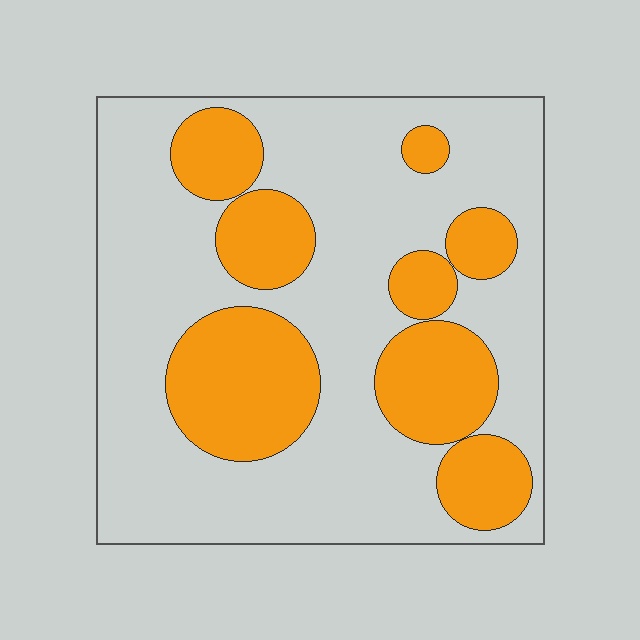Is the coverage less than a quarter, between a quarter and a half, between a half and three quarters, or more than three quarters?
Between a quarter and a half.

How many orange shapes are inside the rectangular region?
8.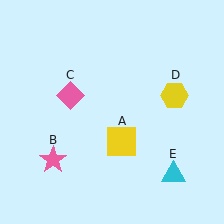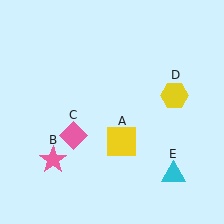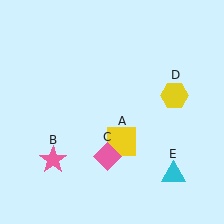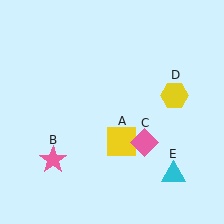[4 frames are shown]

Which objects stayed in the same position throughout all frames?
Yellow square (object A) and pink star (object B) and yellow hexagon (object D) and cyan triangle (object E) remained stationary.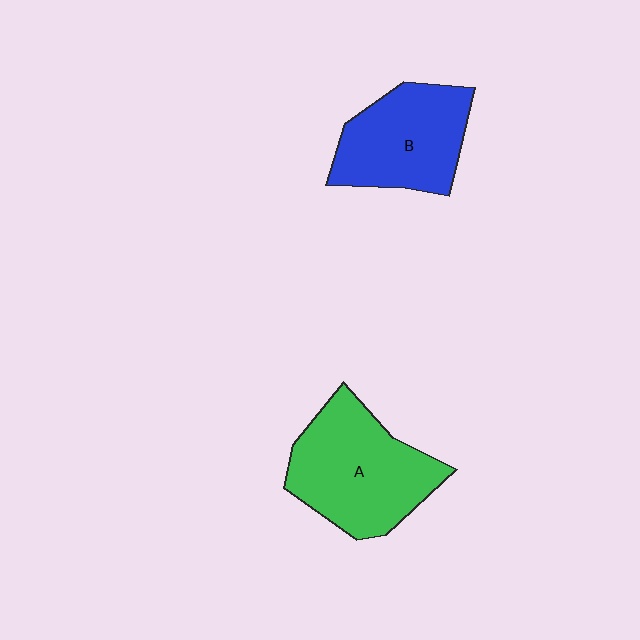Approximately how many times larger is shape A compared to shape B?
Approximately 1.2 times.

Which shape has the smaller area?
Shape B (blue).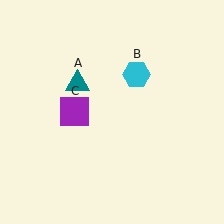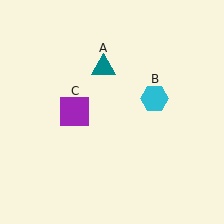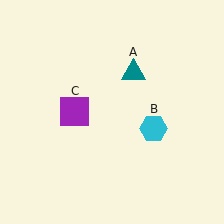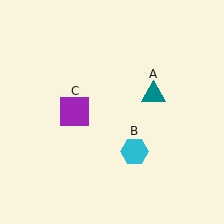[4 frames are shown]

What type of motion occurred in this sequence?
The teal triangle (object A), cyan hexagon (object B) rotated clockwise around the center of the scene.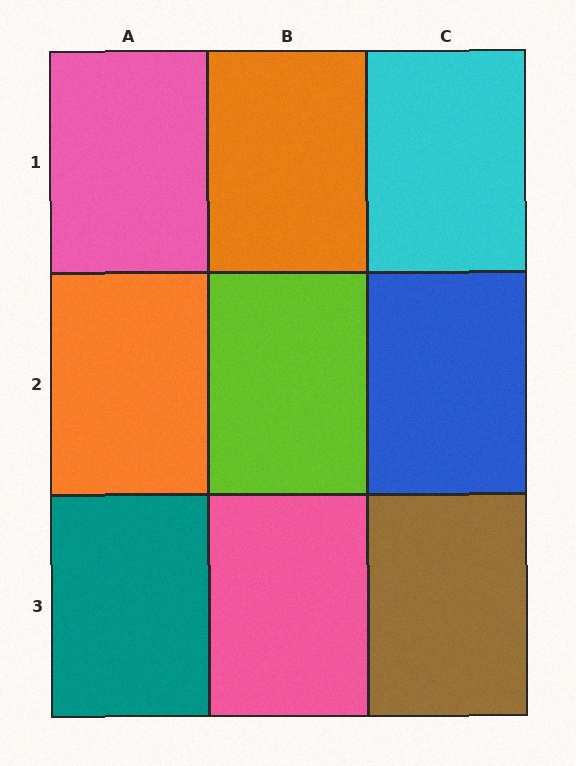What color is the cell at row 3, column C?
Brown.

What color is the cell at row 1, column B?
Orange.